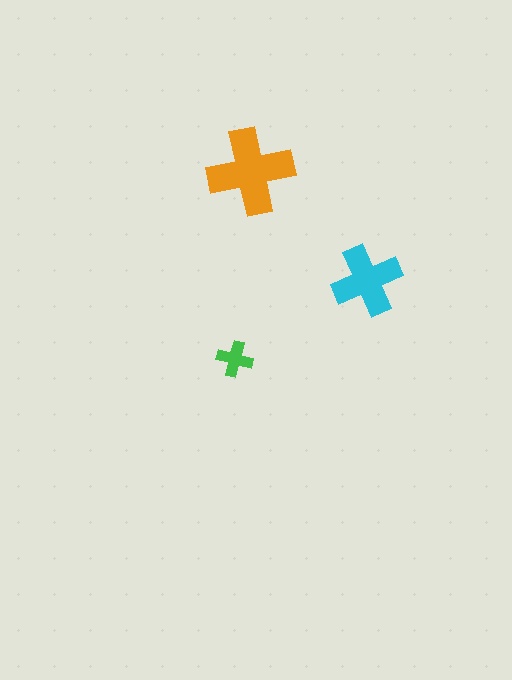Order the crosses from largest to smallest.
the orange one, the cyan one, the green one.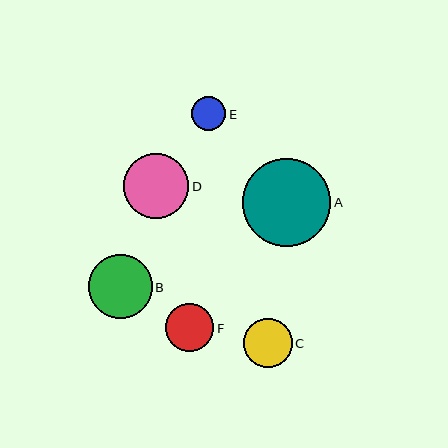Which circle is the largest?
Circle A is the largest with a size of approximately 88 pixels.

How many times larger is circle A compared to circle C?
Circle A is approximately 1.8 times the size of circle C.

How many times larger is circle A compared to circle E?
Circle A is approximately 2.6 times the size of circle E.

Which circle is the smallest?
Circle E is the smallest with a size of approximately 34 pixels.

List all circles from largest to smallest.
From largest to smallest: A, D, B, C, F, E.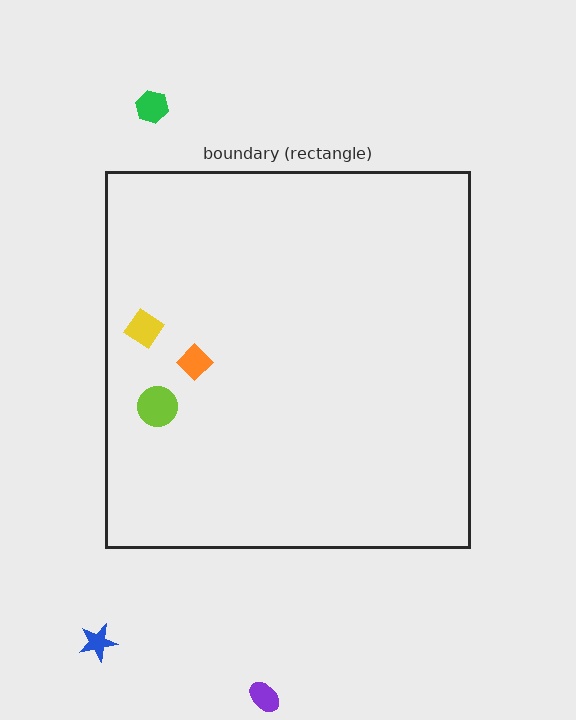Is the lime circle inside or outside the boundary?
Inside.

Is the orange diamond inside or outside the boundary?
Inside.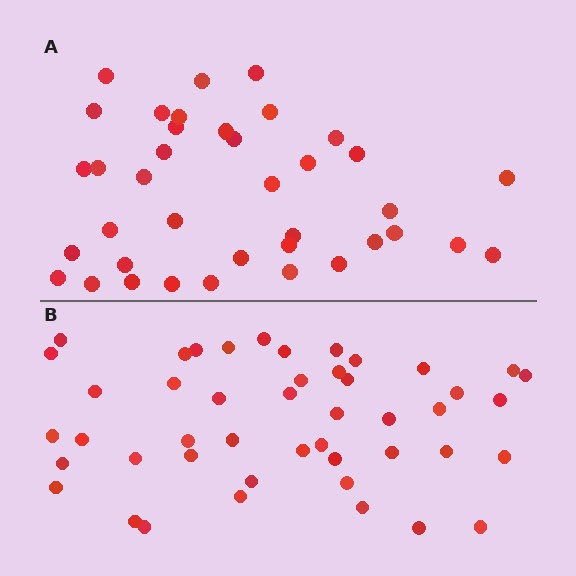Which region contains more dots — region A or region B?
Region B (the bottom region) has more dots.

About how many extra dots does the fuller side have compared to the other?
Region B has roughly 8 or so more dots than region A.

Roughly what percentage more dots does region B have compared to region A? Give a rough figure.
About 20% more.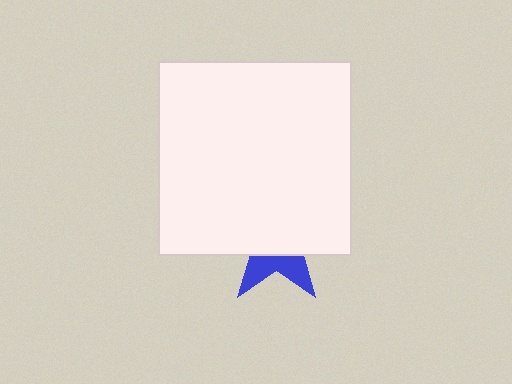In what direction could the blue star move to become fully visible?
The blue star could move down. That would shift it out from behind the white square entirely.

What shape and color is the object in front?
The object in front is a white square.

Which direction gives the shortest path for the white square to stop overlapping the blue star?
Moving up gives the shortest separation.